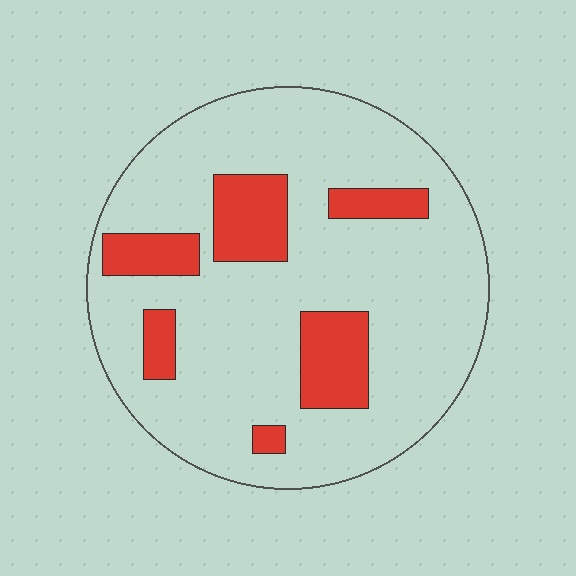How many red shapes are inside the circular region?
6.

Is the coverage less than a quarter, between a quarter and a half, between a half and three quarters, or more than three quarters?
Less than a quarter.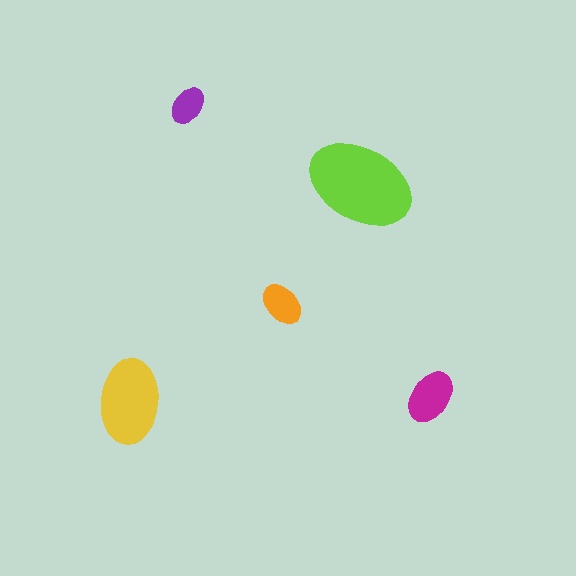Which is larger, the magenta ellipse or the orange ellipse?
The magenta one.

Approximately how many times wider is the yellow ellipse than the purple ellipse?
About 2 times wider.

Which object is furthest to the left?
The yellow ellipse is leftmost.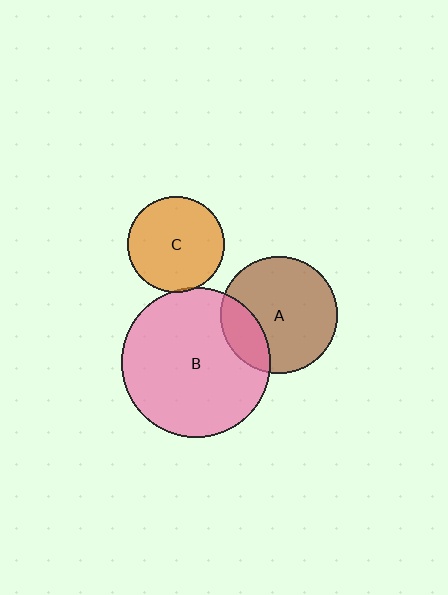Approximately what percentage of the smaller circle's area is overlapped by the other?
Approximately 20%.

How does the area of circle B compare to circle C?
Approximately 2.4 times.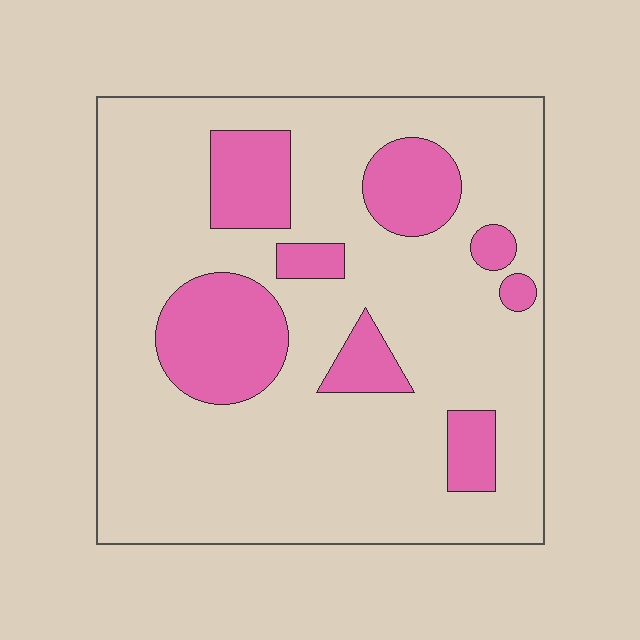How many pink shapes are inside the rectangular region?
8.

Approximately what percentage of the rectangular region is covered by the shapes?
Approximately 20%.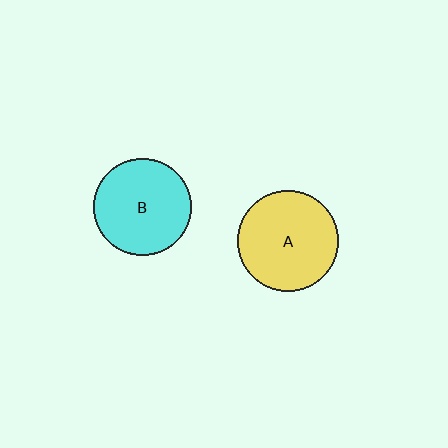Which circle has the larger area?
Circle A (yellow).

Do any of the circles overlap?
No, none of the circles overlap.